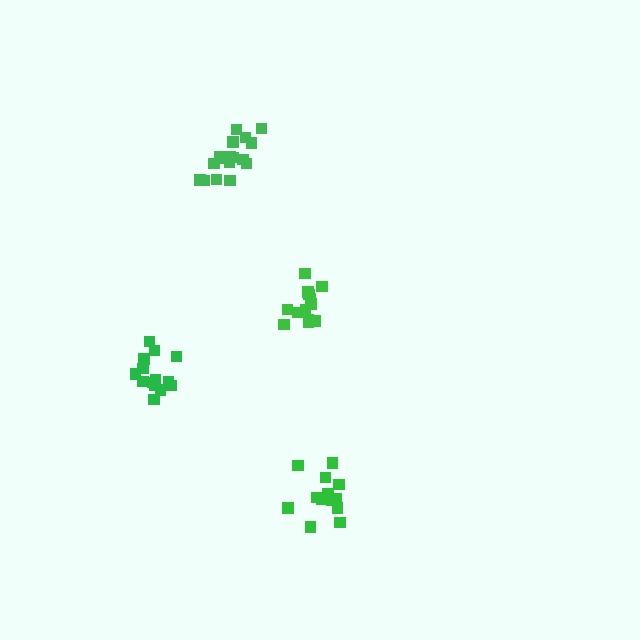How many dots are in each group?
Group 1: 14 dots, Group 2: 14 dots, Group 3: 17 dots, Group 4: 13 dots (58 total).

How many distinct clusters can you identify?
There are 4 distinct clusters.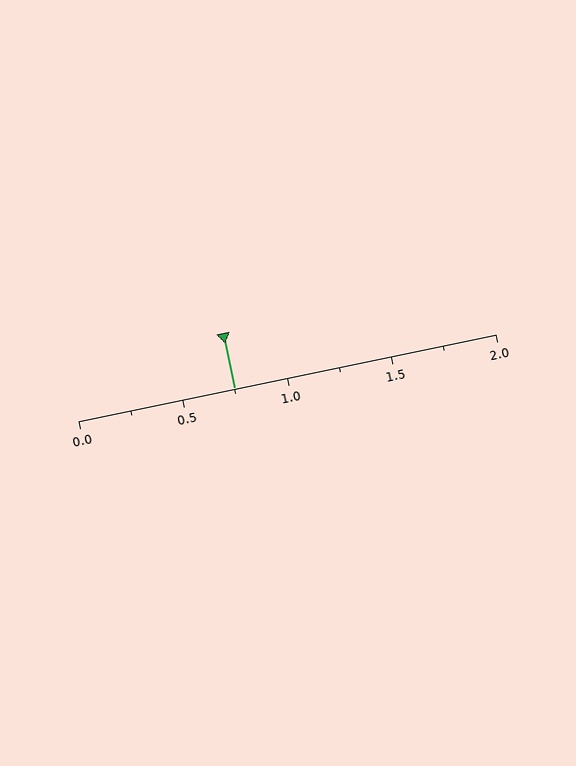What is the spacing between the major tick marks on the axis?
The major ticks are spaced 0.5 apart.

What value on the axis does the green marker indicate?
The marker indicates approximately 0.75.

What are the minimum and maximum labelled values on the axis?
The axis runs from 0.0 to 2.0.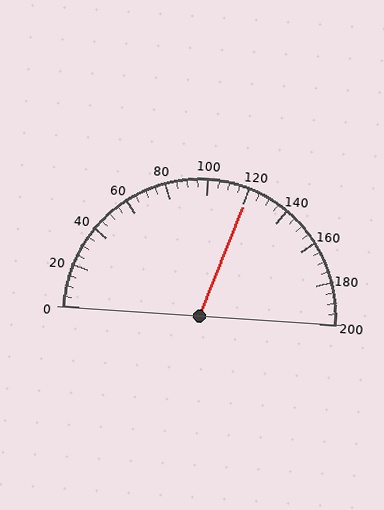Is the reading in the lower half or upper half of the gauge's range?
The reading is in the upper half of the range (0 to 200).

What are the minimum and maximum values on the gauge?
The gauge ranges from 0 to 200.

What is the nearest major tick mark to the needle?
The nearest major tick mark is 120.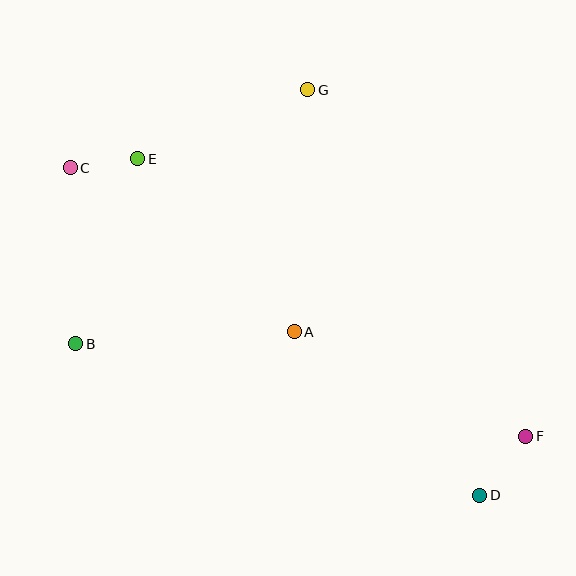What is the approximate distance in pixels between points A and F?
The distance between A and F is approximately 254 pixels.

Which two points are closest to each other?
Points C and E are closest to each other.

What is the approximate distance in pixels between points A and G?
The distance between A and G is approximately 242 pixels.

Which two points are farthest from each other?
Points C and F are farthest from each other.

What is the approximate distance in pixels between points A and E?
The distance between A and E is approximately 234 pixels.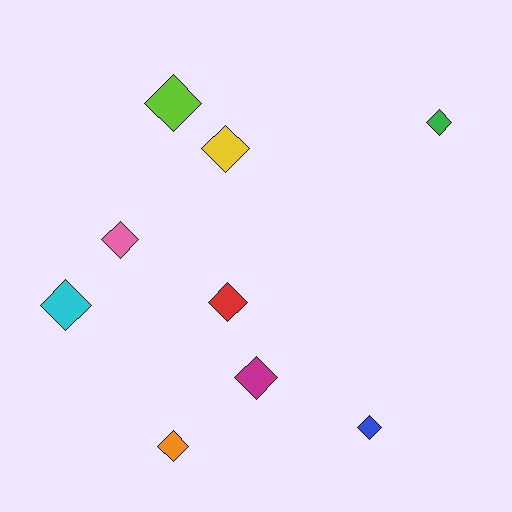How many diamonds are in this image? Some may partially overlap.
There are 9 diamonds.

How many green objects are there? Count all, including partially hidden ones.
There is 1 green object.